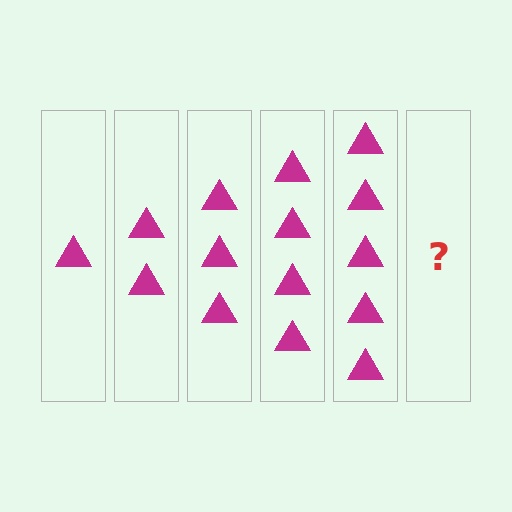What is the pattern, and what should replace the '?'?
The pattern is that each step adds one more triangle. The '?' should be 6 triangles.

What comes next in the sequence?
The next element should be 6 triangles.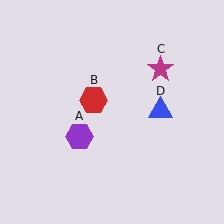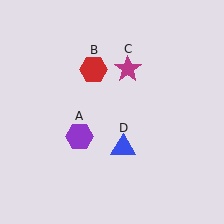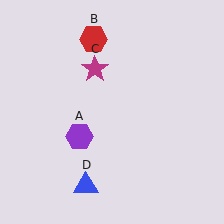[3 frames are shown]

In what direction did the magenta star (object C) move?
The magenta star (object C) moved left.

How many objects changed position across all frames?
3 objects changed position: red hexagon (object B), magenta star (object C), blue triangle (object D).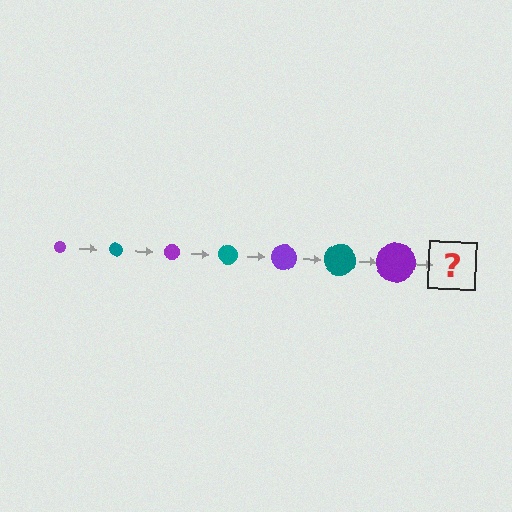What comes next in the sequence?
The next element should be a teal circle, larger than the previous one.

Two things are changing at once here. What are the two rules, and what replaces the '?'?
The two rules are that the circle grows larger each step and the color cycles through purple and teal. The '?' should be a teal circle, larger than the previous one.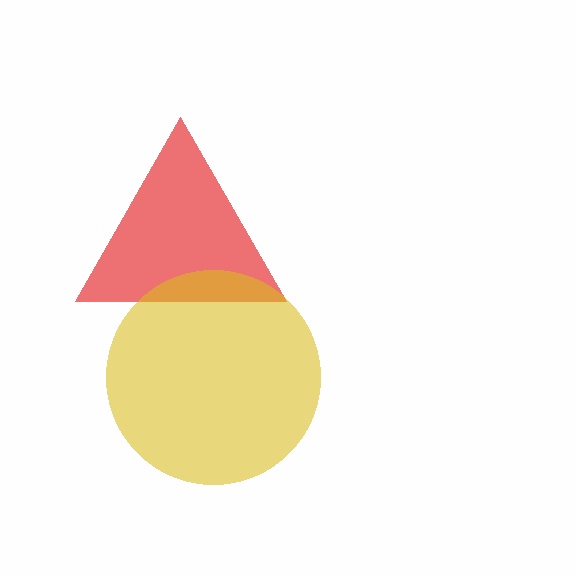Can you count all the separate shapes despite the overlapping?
Yes, there are 2 separate shapes.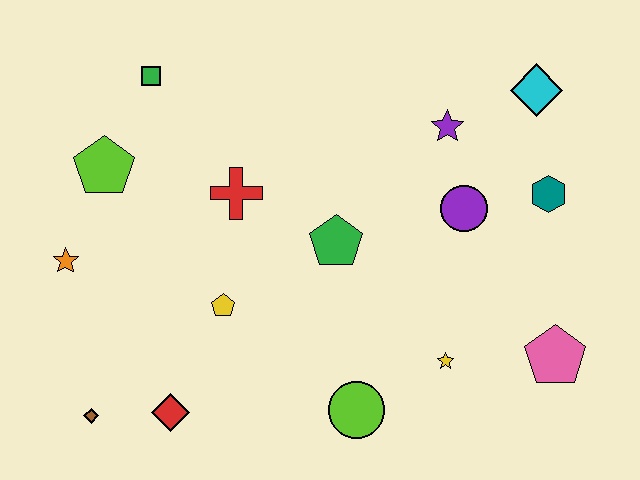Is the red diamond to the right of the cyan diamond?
No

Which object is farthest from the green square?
The pink pentagon is farthest from the green square.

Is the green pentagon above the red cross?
No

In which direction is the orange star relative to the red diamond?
The orange star is above the red diamond.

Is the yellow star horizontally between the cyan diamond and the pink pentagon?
No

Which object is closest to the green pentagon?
The red cross is closest to the green pentagon.